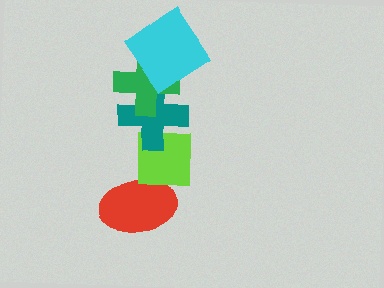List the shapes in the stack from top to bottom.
From top to bottom: the cyan diamond, the green cross, the teal cross, the lime square, the red ellipse.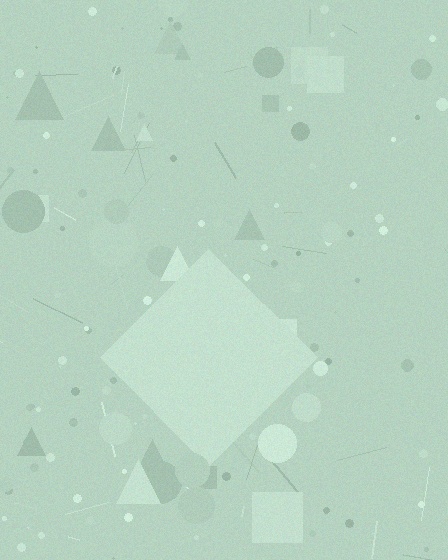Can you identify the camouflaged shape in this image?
The camouflaged shape is a diamond.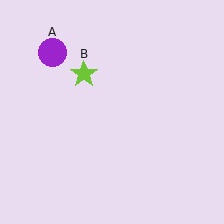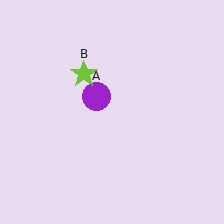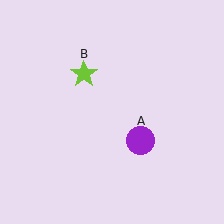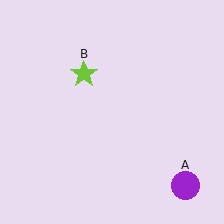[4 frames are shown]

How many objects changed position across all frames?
1 object changed position: purple circle (object A).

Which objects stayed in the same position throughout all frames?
Lime star (object B) remained stationary.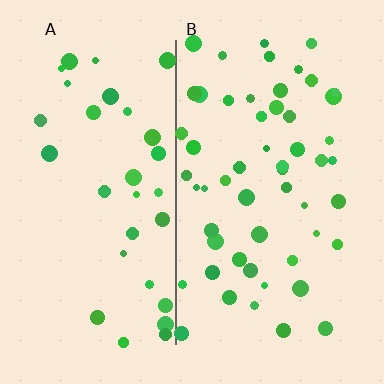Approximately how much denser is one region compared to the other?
Approximately 1.7× — region B over region A.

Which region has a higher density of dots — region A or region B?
B (the right).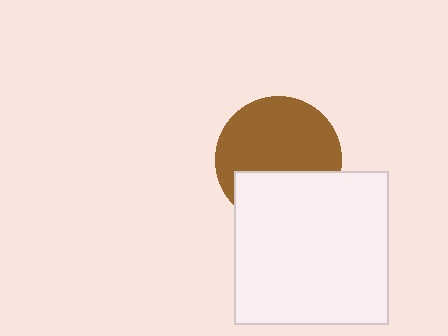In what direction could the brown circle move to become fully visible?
The brown circle could move up. That would shift it out from behind the white square entirely.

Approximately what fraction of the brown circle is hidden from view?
Roughly 36% of the brown circle is hidden behind the white square.